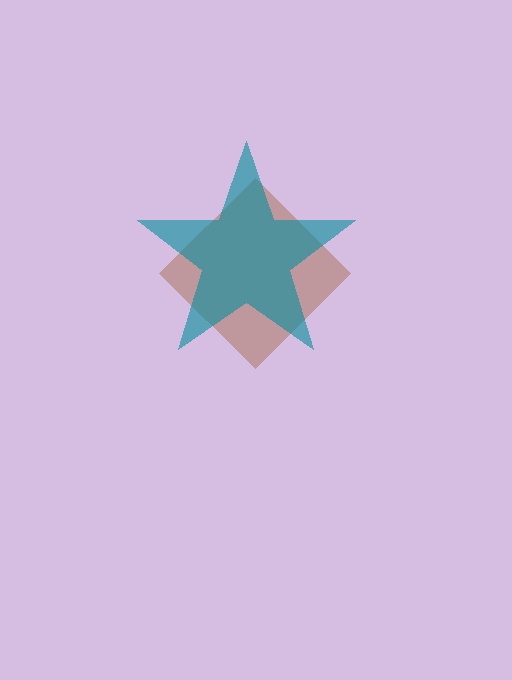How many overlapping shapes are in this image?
There are 2 overlapping shapes in the image.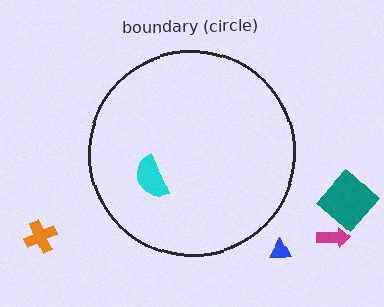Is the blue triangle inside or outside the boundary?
Outside.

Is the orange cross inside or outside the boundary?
Outside.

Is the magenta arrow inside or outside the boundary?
Outside.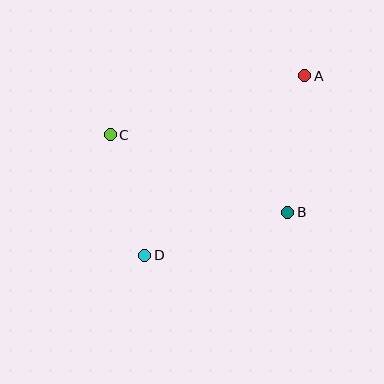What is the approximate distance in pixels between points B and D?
The distance between B and D is approximately 149 pixels.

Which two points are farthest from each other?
Points A and D are farthest from each other.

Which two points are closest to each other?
Points C and D are closest to each other.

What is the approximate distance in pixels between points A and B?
The distance between A and B is approximately 138 pixels.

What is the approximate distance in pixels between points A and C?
The distance between A and C is approximately 203 pixels.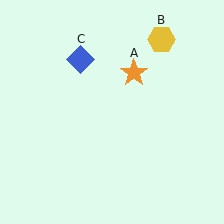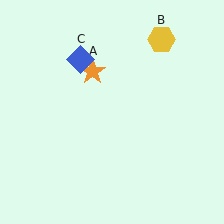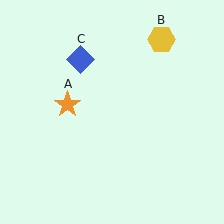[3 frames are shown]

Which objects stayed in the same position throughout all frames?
Yellow hexagon (object B) and blue diamond (object C) remained stationary.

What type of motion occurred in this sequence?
The orange star (object A) rotated counterclockwise around the center of the scene.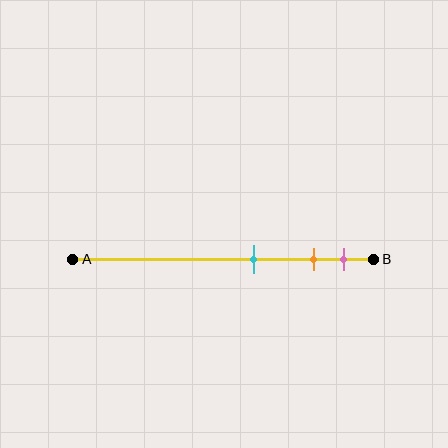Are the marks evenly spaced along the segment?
No, the marks are not evenly spaced.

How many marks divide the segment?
There are 3 marks dividing the segment.